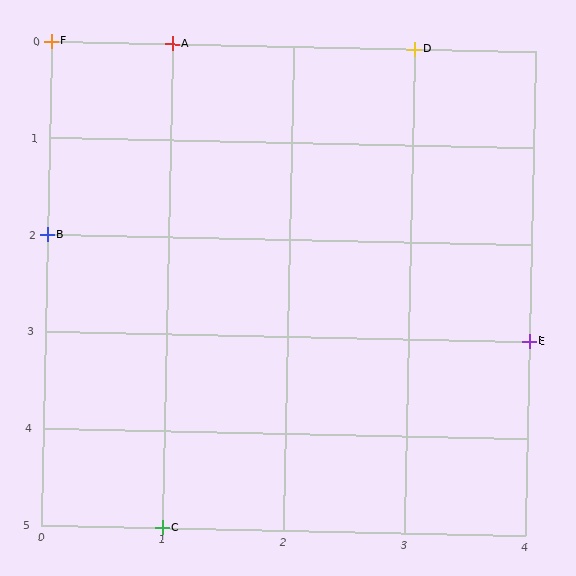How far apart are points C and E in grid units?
Points C and E are 3 columns and 2 rows apart (about 3.6 grid units diagonally).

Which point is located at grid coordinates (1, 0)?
Point A is at (1, 0).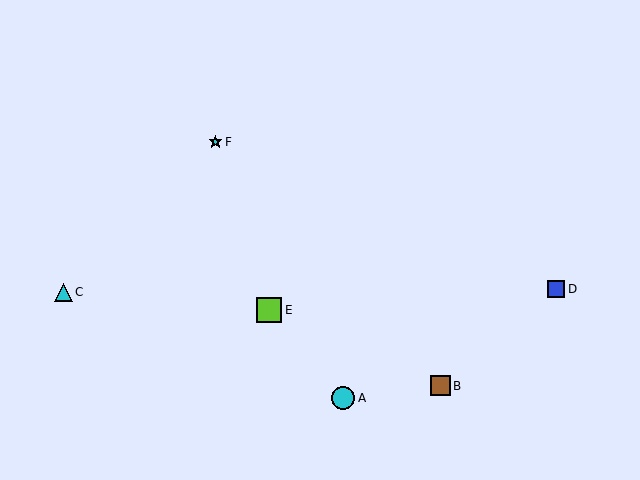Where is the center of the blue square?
The center of the blue square is at (556, 289).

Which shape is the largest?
The lime square (labeled E) is the largest.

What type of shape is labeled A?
Shape A is a cyan circle.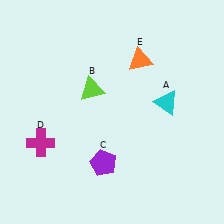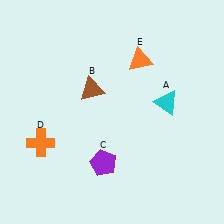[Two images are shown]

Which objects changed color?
B changed from lime to brown. D changed from magenta to orange.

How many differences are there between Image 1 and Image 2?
There are 2 differences between the two images.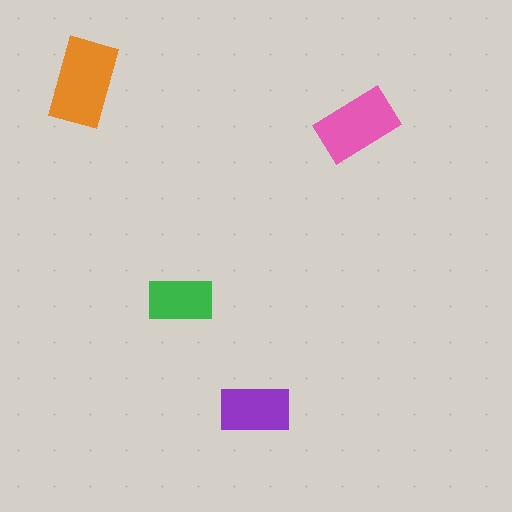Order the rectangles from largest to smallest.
the orange one, the pink one, the purple one, the green one.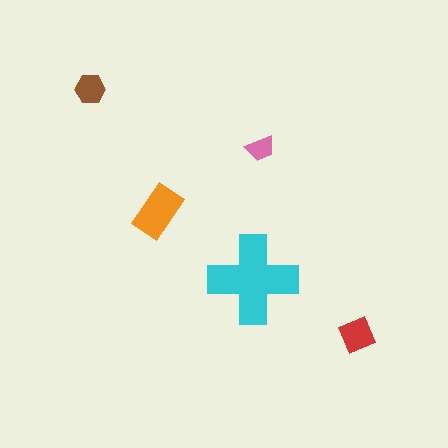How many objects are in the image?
There are 5 objects in the image.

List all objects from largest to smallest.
The cyan cross, the orange rectangle, the red diamond, the brown hexagon, the pink trapezoid.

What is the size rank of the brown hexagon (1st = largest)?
4th.